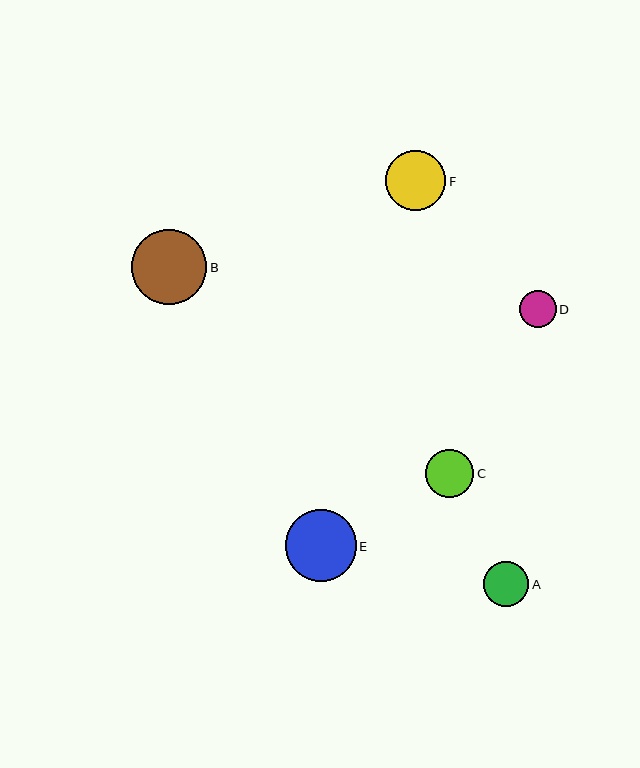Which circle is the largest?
Circle B is the largest with a size of approximately 76 pixels.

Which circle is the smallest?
Circle D is the smallest with a size of approximately 37 pixels.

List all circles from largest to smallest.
From largest to smallest: B, E, F, C, A, D.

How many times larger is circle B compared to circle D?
Circle B is approximately 2.1 times the size of circle D.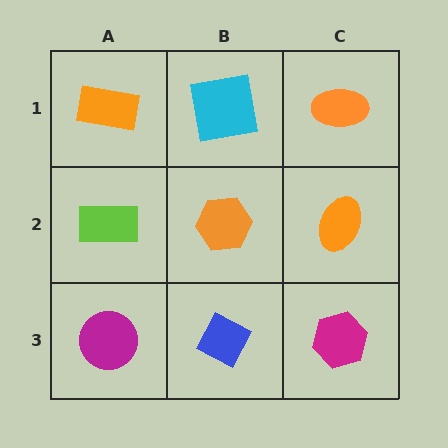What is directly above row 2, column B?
A cyan square.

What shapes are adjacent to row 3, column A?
A lime rectangle (row 2, column A), a blue diamond (row 3, column B).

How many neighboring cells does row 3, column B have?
3.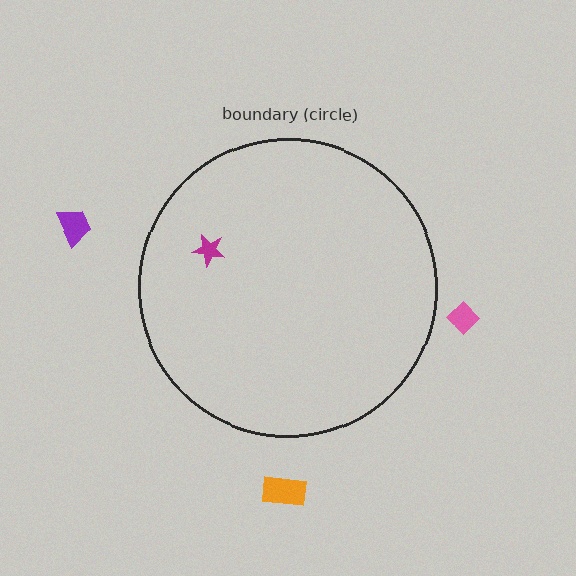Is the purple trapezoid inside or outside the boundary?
Outside.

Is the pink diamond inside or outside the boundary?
Outside.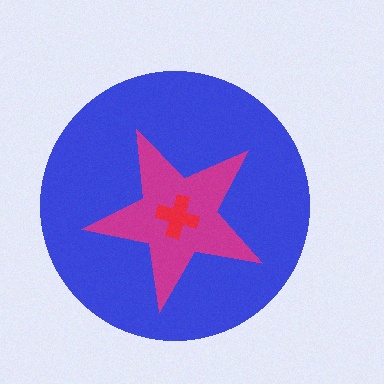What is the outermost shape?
The blue circle.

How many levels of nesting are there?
3.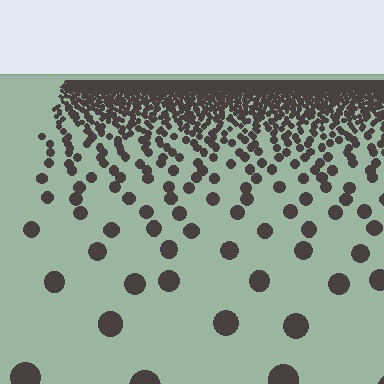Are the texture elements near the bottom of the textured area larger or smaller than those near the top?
Larger. Near the bottom, elements are closer to the viewer and appear at a bigger on-screen size.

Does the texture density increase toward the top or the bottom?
Density increases toward the top.